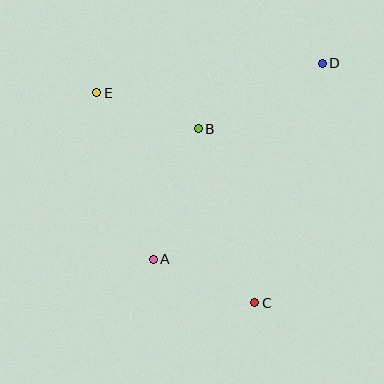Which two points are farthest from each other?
Points C and E are farthest from each other.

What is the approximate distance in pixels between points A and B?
The distance between A and B is approximately 138 pixels.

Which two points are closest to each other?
Points B and E are closest to each other.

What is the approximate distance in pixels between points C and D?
The distance between C and D is approximately 249 pixels.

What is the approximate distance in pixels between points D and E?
The distance between D and E is approximately 228 pixels.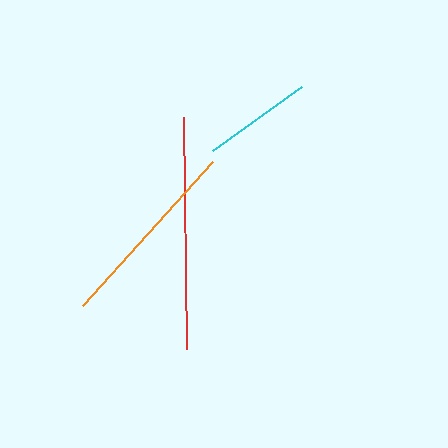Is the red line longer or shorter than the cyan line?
The red line is longer than the cyan line.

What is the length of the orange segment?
The orange segment is approximately 193 pixels long.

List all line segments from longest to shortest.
From longest to shortest: red, orange, cyan.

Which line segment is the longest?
The red line is the longest at approximately 233 pixels.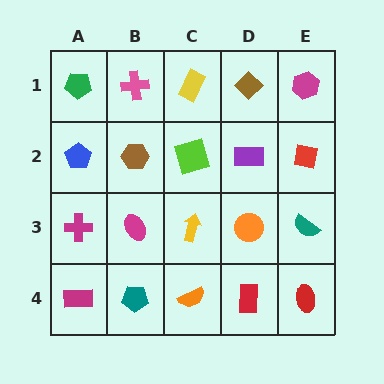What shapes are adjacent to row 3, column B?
A brown hexagon (row 2, column B), a teal pentagon (row 4, column B), a magenta cross (row 3, column A), a yellow arrow (row 3, column C).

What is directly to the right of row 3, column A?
A magenta ellipse.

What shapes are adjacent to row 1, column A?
A blue pentagon (row 2, column A), a pink cross (row 1, column B).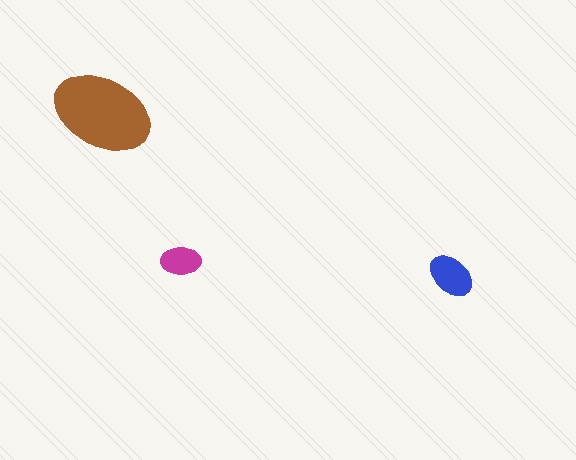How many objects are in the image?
There are 3 objects in the image.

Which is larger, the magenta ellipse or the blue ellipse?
The blue one.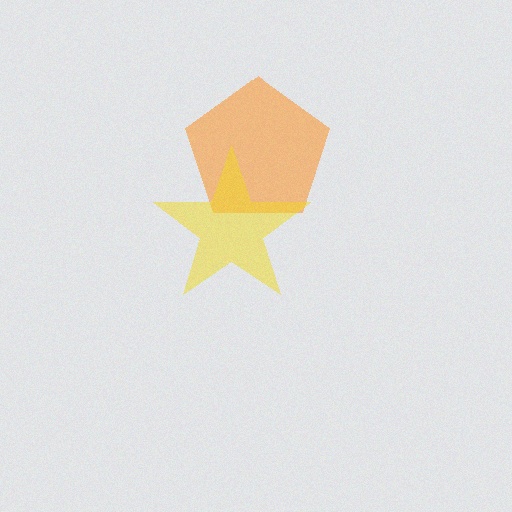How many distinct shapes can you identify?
There are 2 distinct shapes: an orange pentagon, a yellow star.